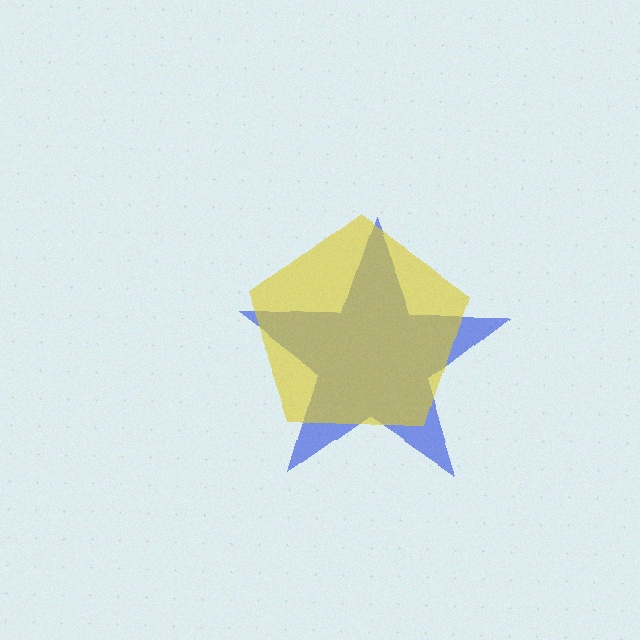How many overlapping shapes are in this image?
There are 2 overlapping shapes in the image.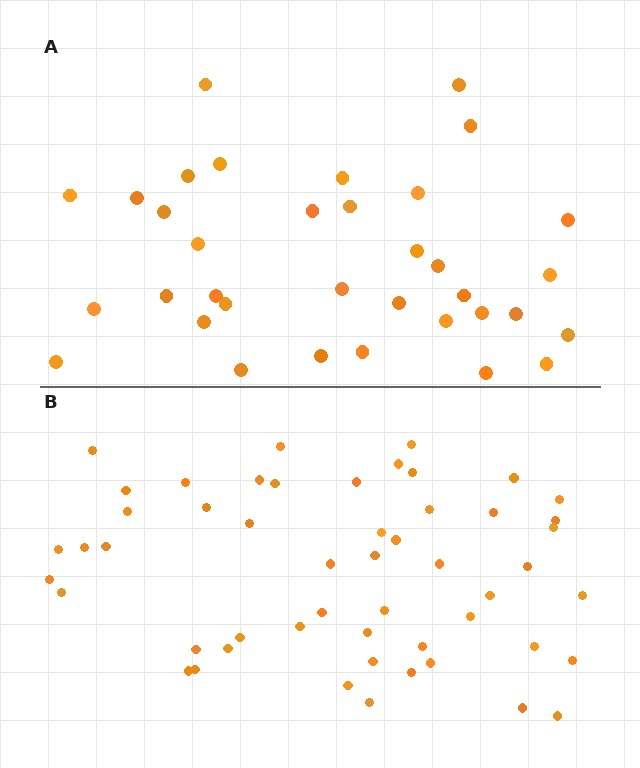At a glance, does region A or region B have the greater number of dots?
Region B (the bottom region) has more dots.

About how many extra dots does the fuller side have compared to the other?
Region B has approximately 15 more dots than region A.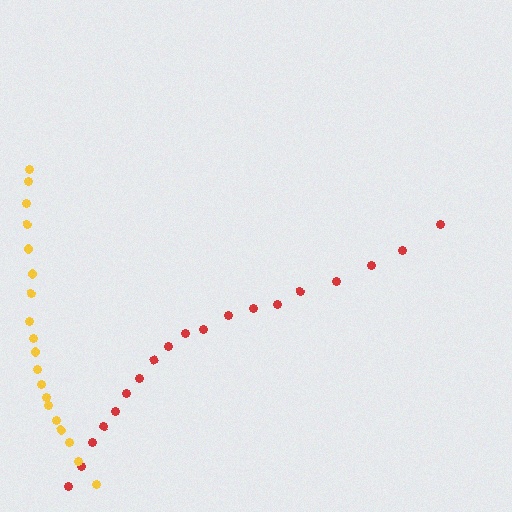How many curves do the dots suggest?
There are 2 distinct paths.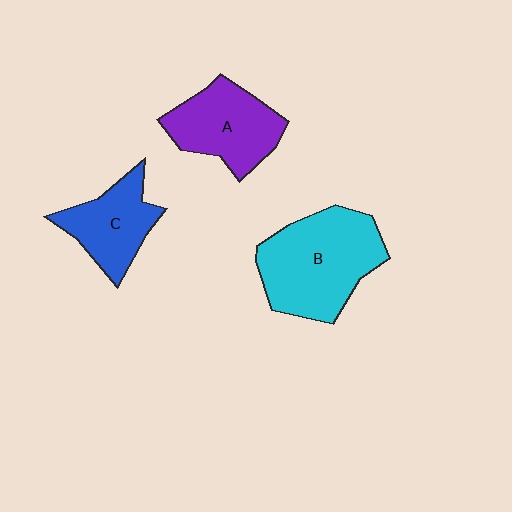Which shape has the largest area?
Shape B (cyan).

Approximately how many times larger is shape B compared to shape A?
Approximately 1.4 times.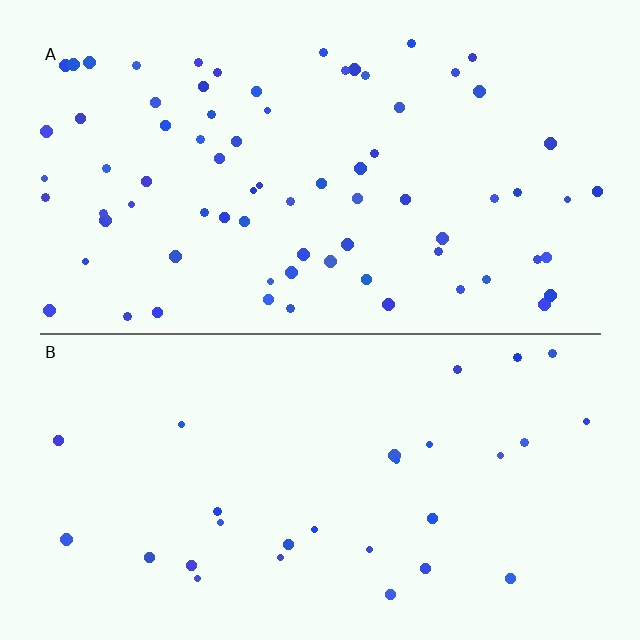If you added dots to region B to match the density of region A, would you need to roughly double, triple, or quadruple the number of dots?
Approximately triple.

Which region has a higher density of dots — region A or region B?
A (the top).